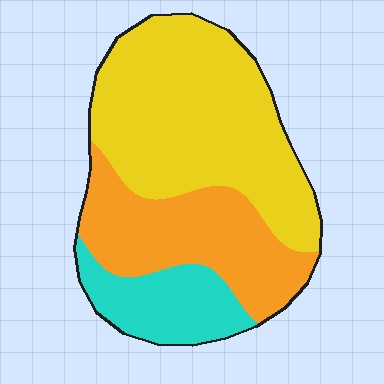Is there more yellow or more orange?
Yellow.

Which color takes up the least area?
Cyan, at roughly 15%.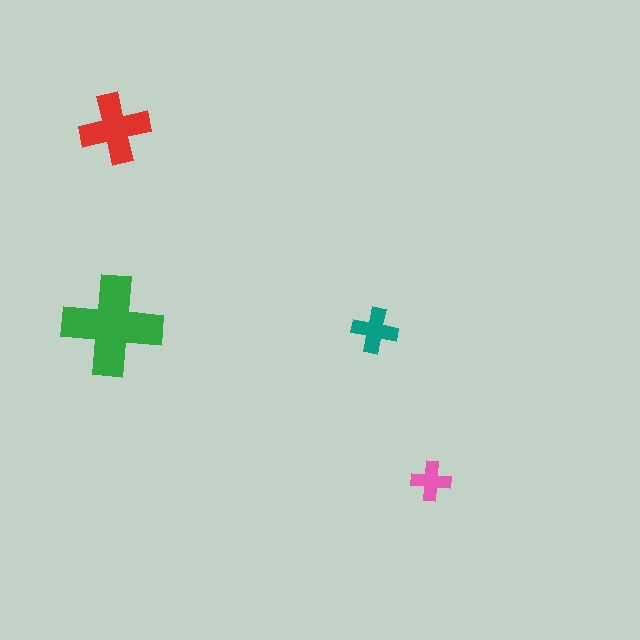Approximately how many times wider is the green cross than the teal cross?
About 2 times wider.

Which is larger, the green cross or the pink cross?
The green one.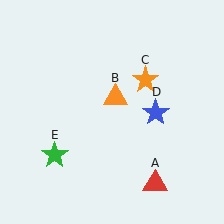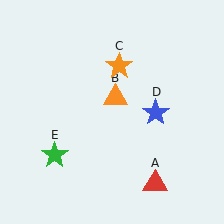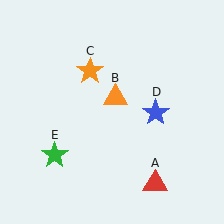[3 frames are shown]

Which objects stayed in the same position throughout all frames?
Red triangle (object A) and orange triangle (object B) and blue star (object D) and green star (object E) remained stationary.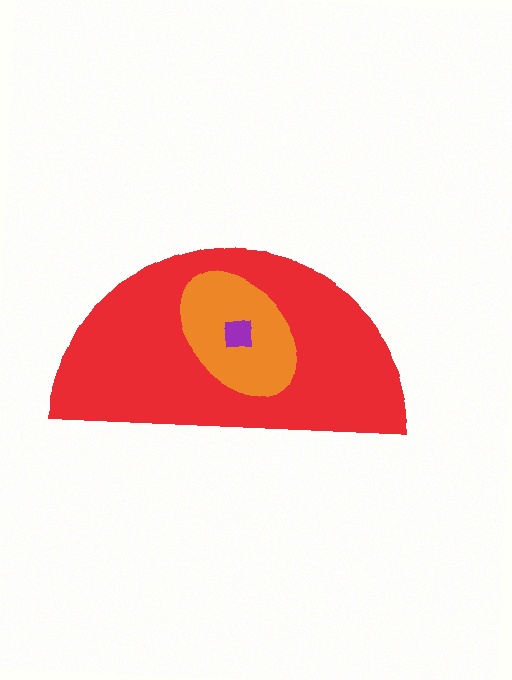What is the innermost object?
The purple square.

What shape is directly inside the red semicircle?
The orange ellipse.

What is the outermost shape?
The red semicircle.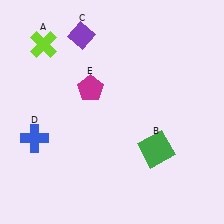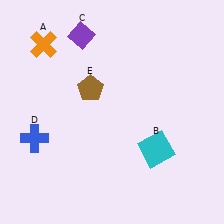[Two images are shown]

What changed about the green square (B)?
In Image 1, B is green. In Image 2, it changed to cyan.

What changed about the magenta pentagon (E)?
In Image 1, E is magenta. In Image 2, it changed to brown.